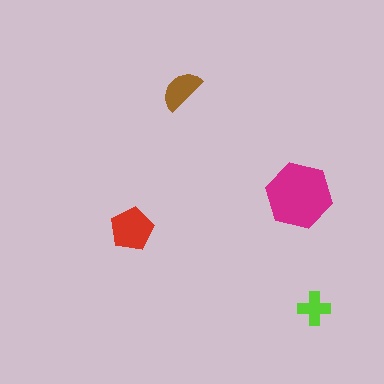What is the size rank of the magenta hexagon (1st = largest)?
1st.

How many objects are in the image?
There are 4 objects in the image.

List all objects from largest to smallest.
The magenta hexagon, the red pentagon, the brown semicircle, the lime cross.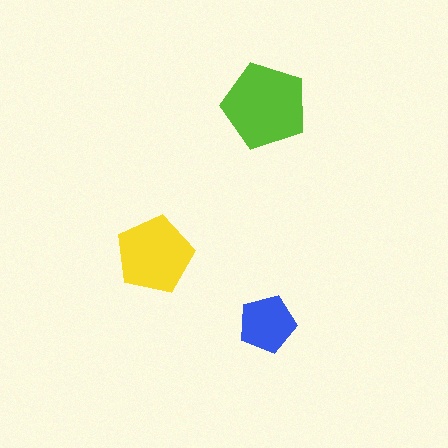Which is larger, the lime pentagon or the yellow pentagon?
The lime one.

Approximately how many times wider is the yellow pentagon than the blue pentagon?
About 1.5 times wider.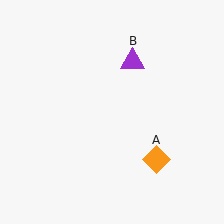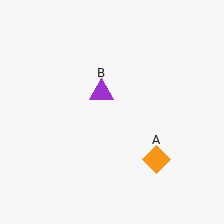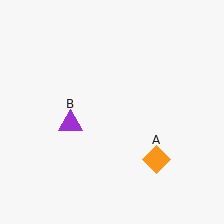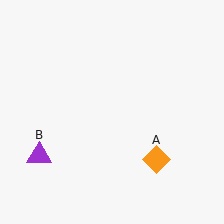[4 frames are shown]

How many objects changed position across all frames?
1 object changed position: purple triangle (object B).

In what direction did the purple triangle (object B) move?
The purple triangle (object B) moved down and to the left.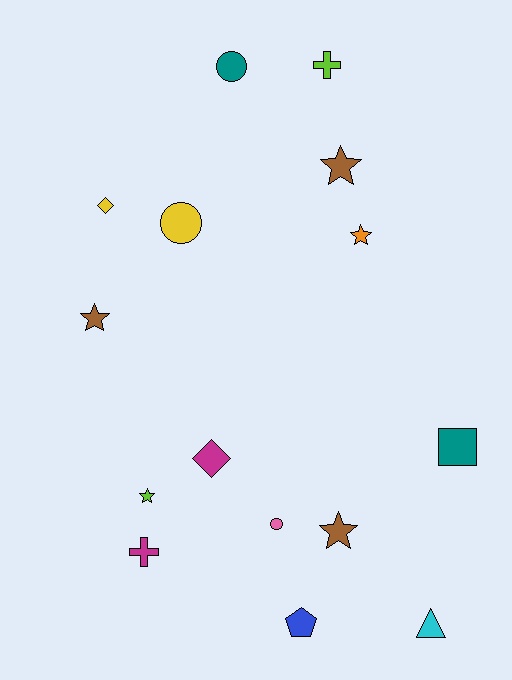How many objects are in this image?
There are 15 objects.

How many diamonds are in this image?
There are 2 diamonds.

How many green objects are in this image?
There are no green objects.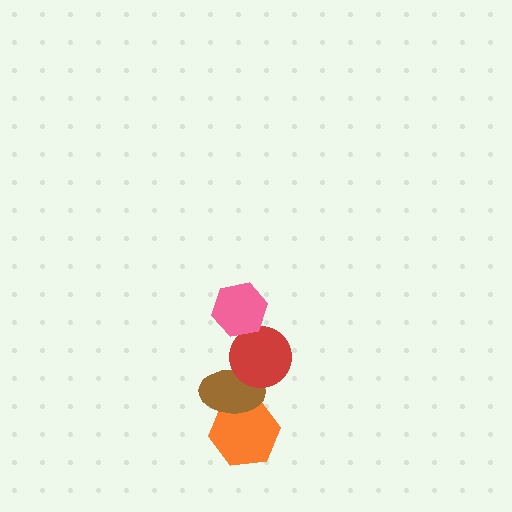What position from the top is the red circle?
The red circle is 2nd from the top.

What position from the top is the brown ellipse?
The brown ellipse is 3rd from the top.